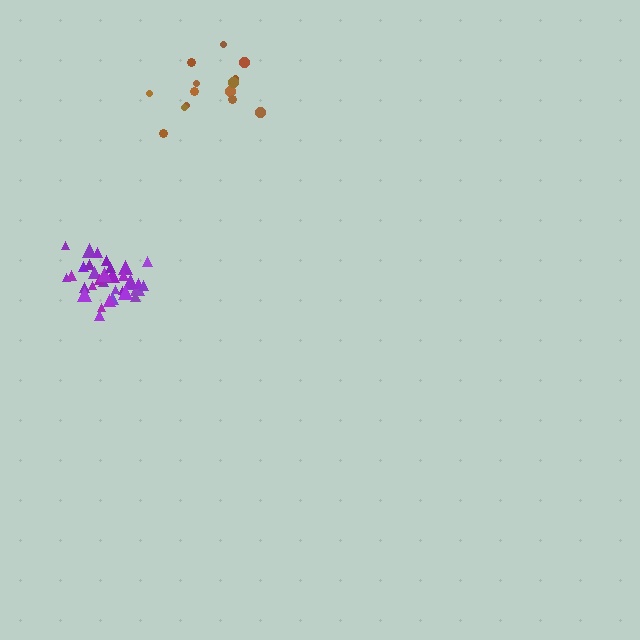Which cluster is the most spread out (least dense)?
Brown.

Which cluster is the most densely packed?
Purple.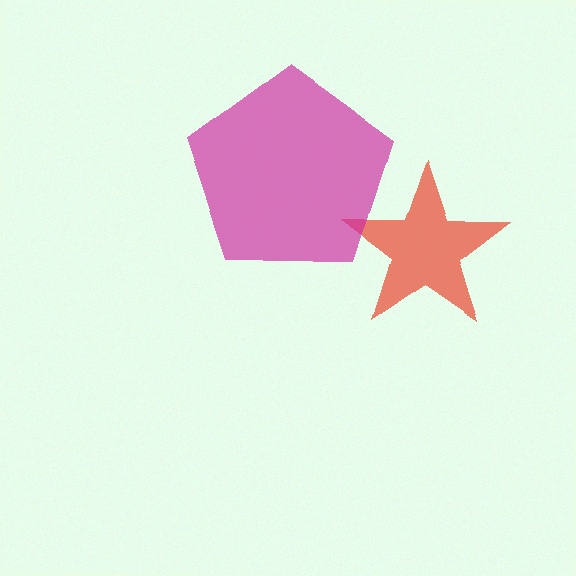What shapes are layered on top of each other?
The layered shapes are: a red star, a magenta pentagon.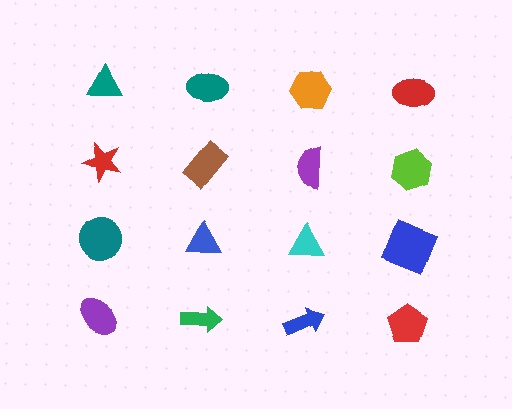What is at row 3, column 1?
A teal circle.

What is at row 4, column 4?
A red pentagon.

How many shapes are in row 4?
4 shapes.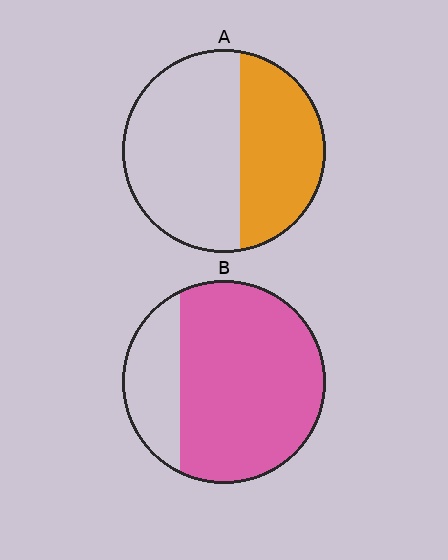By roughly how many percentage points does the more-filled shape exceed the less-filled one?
By roughly 35 percentage points (B over A).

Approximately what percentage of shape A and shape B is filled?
A is approximately 40% and B is approximately 75%.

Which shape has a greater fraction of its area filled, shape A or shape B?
Shape B.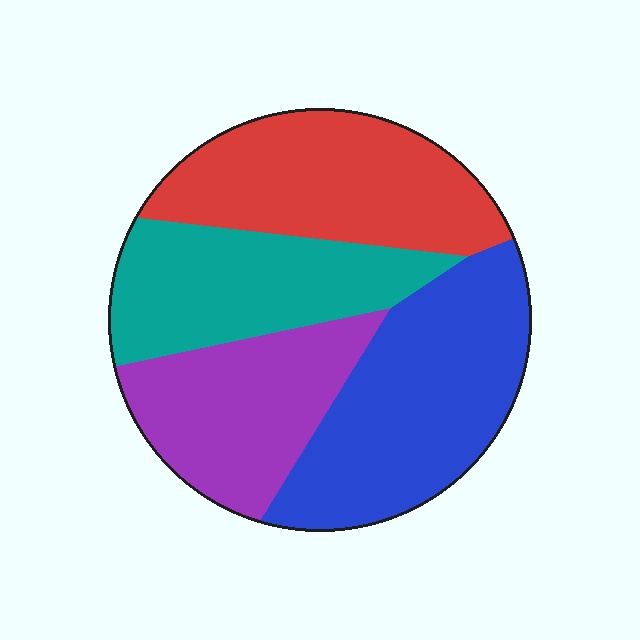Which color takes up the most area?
Blue, at roughly 30%.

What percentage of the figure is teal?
Teal covers 22% of the figure.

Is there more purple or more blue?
Blue.